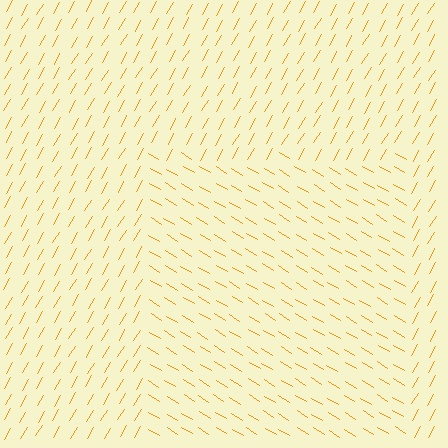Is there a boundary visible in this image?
Yes, there is a texture boundary formed by a change in line orientation.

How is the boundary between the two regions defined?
The boundary is defined purely by a change in line orientation (approximately 88 degrees difference). All lines are the same color and thickness.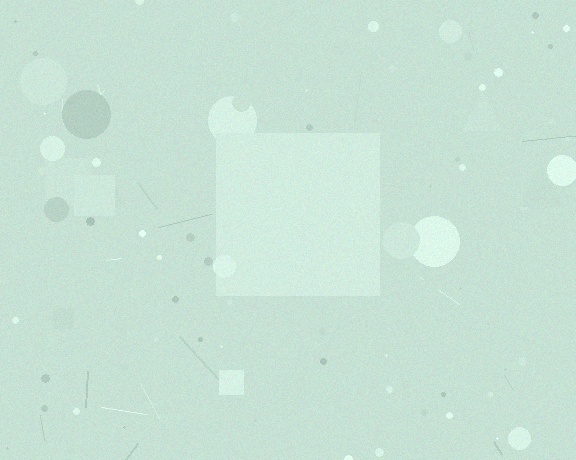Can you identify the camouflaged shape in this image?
The camouflaged shape is a square.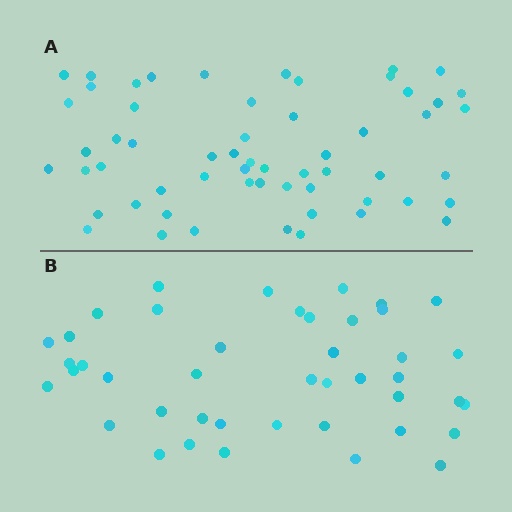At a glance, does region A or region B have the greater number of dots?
Region A (the top region) has more dots.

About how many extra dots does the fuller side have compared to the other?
Region A has approximately 15 more dots than region B.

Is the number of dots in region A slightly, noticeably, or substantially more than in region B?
Region A has noticeably more, but not dramatically so. The ratio is roughly 1.3 to 1.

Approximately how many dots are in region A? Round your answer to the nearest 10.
About 60 dots. (The exact count is 58, which rounds to 60.)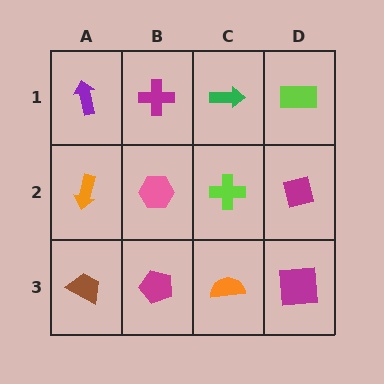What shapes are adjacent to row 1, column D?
A magenta square (row 2, column D), a green arrow (row 1, column C).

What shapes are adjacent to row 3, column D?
A magenta square (row 2, column D), an orange semicircle (row 3, column C).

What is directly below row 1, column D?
A magenta square.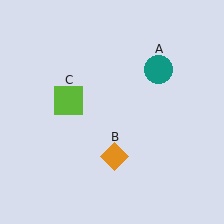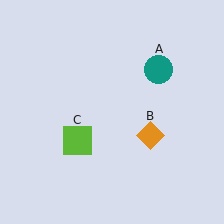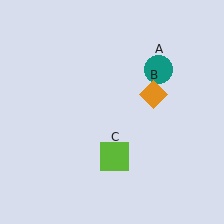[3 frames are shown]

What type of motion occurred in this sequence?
The orange diamond (object B), lime square (object C) rotated counterclockwise around the center of the scene.